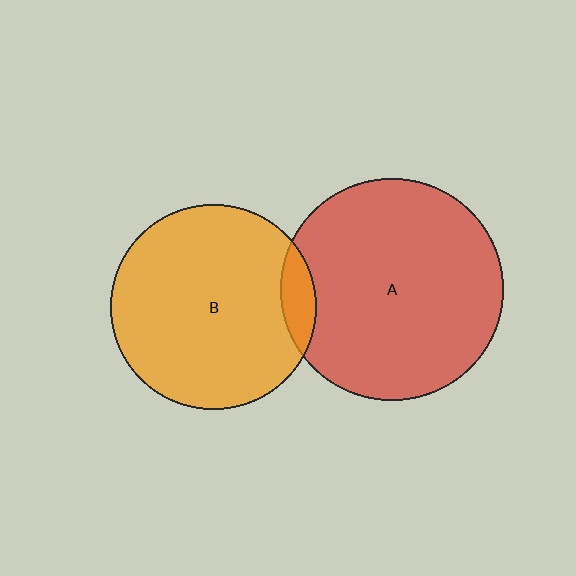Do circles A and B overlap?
Yes.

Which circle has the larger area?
Circle A (red).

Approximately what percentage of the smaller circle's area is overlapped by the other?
Approximately 10%.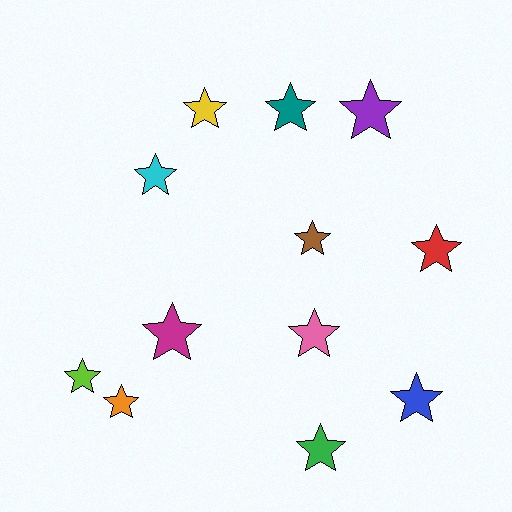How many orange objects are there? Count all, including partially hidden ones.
There is 1 orange object.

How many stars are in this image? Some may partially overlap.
There are 12 stars.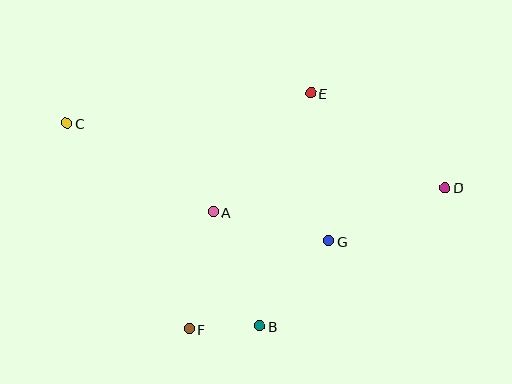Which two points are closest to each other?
Points B and F are closest to each other.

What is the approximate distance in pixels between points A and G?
The distance between A and G is approximately 119 pixels.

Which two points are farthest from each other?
Points C and D are farthest from each other.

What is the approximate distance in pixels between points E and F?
The distance between E and F is approximately 265 pixels.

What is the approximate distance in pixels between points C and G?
The distance between C and G is approximately 287 pixels.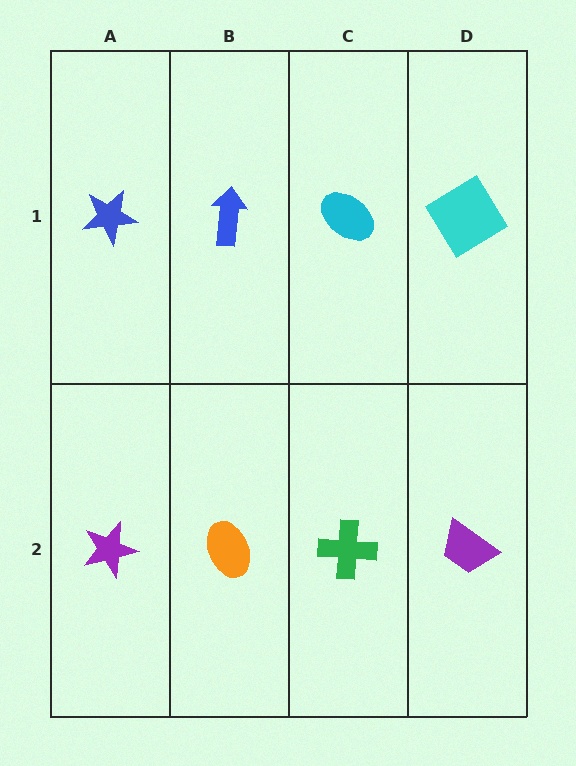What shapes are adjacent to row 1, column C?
A green cross (row 2, column C), a blue arrow (row 1, column B), a cyan diamond (row 1, column D).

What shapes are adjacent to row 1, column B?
An orange ellipse (row 2, column B), a blue star (row 1, column A), a cyan ellipse (row 1, column C).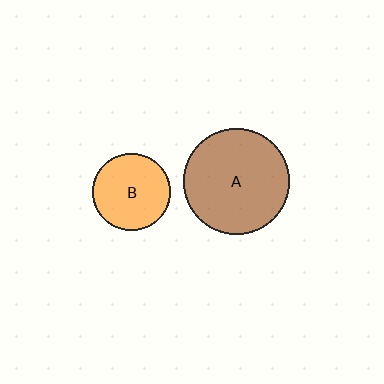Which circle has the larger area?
Circle A (brown).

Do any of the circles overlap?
No, none of the circles overlap.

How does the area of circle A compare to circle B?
Approximately 1.9 times.